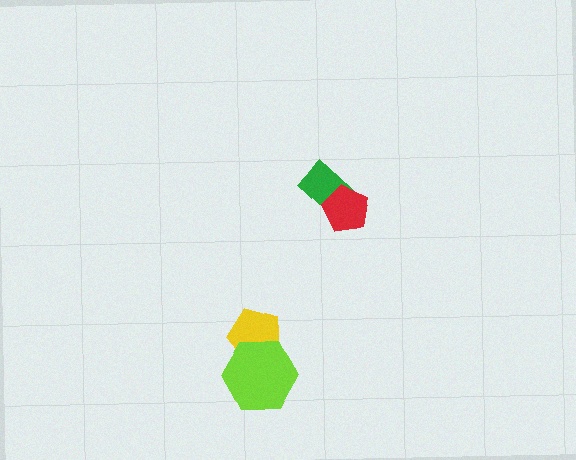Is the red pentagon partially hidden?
No, no other shape covers it.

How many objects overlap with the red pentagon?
1 object overlaps with the red pentagon.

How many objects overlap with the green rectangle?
1 object overlaps with the green rectangle.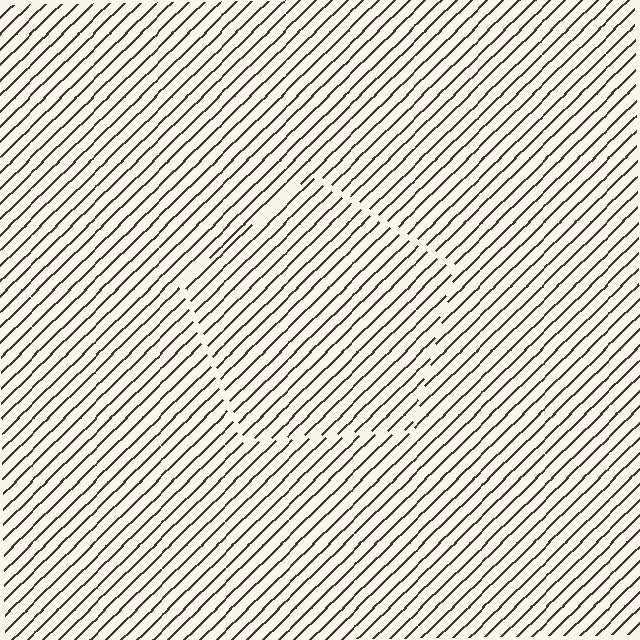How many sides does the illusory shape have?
5 sides — the line-ends trace a pentagon.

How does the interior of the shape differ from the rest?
The interior of the shape contains the same grating, shifted by half a period — the contour is defined by the phase discontinuity where line-ends from the inner and outer gratings abut.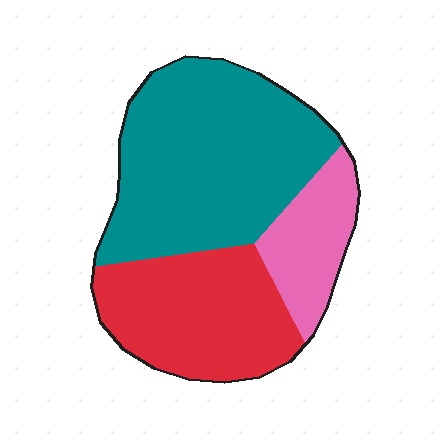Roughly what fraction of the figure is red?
Red covers 32% of the figure.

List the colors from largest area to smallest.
From largest to smallest: teal, red, pink.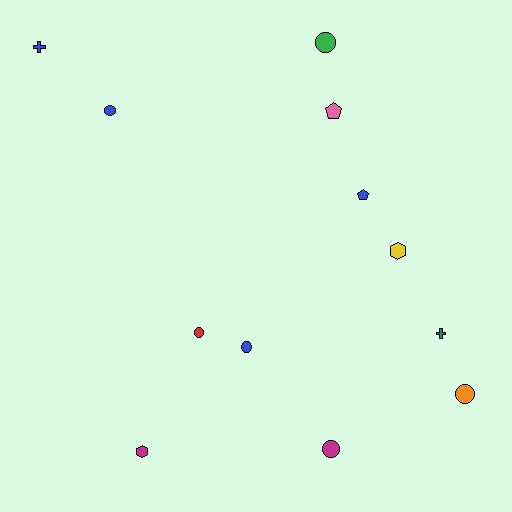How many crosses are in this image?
There are 2 crosses.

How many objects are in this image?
There are 12 objects.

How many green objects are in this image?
There is 1 green object.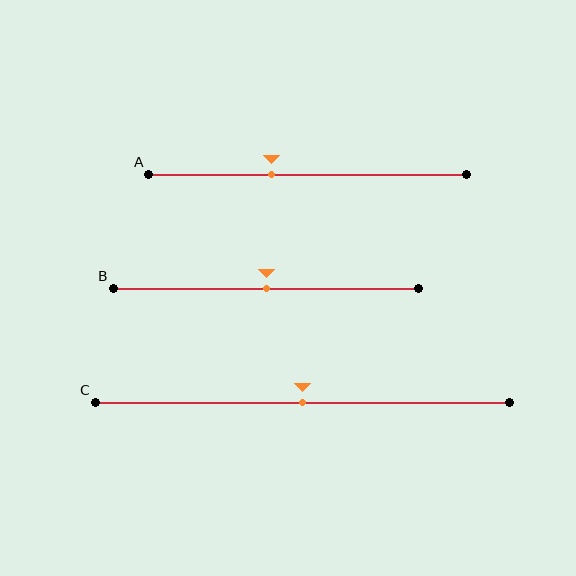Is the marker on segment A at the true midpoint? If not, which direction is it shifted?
No, the marker on segment A is shifted to the left by about 11% of the segment length.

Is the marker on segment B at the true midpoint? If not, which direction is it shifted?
Yes, the marker on segment B is at the true midpoint.